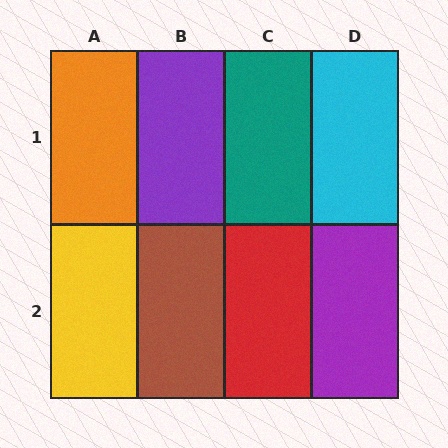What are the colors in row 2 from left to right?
Yellow, brown, red, purple.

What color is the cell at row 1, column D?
Cyan.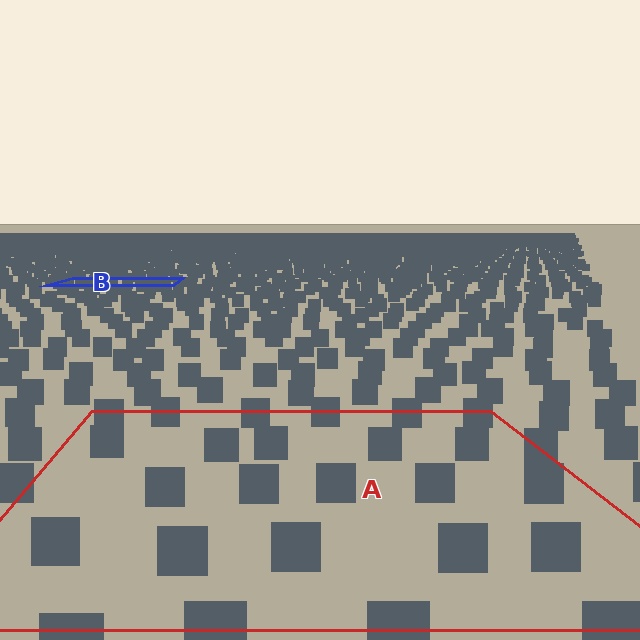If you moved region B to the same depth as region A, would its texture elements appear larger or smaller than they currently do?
They would appear larger. At a closer depth, the same texture elements are projected at a bigger on-screen size.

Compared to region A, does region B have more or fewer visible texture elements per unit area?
Region B has more texture elements per unit area — they are packed more densely because it is farther away.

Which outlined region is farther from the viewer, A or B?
Region B is farther from the viewer — the texture elements inside it appear smaller and more densely packed.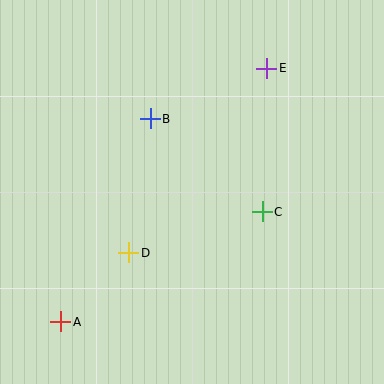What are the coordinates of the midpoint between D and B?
The midpoint between D and B is at (139, 186).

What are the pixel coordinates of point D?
Point D is at (129, 253).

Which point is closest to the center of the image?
Point C at (262, 212) is closest to the center.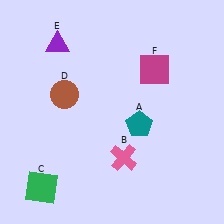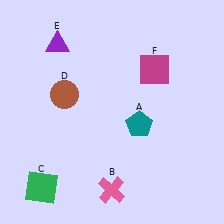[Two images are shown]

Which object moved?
The pink cross (B) moved down.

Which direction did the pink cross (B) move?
The pink cross (B) moved down.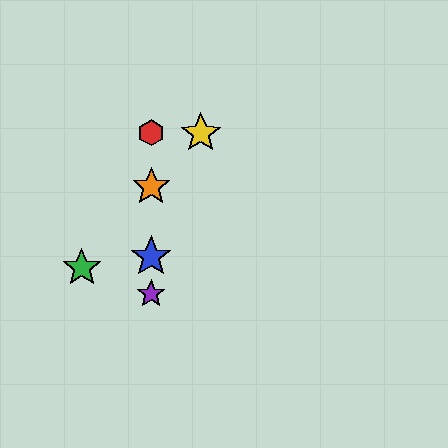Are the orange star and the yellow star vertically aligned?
No, the orange star is at x≈151 and the yellow star is at x≈201.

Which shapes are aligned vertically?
The red hexagon, the blue star, the purple star, the orange star are aligned vertically.